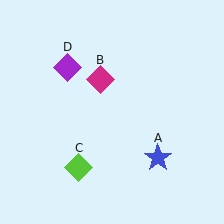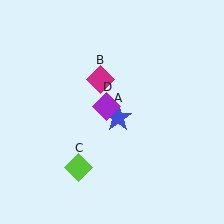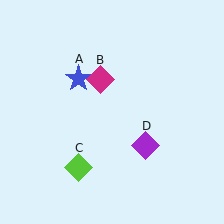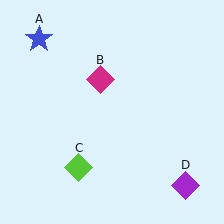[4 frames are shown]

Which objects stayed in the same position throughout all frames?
Magenta diamond (object B) and lime diamond (object C) remained stationary.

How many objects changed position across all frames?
2 objects changed position: blue star (object A), purple diamond (object D).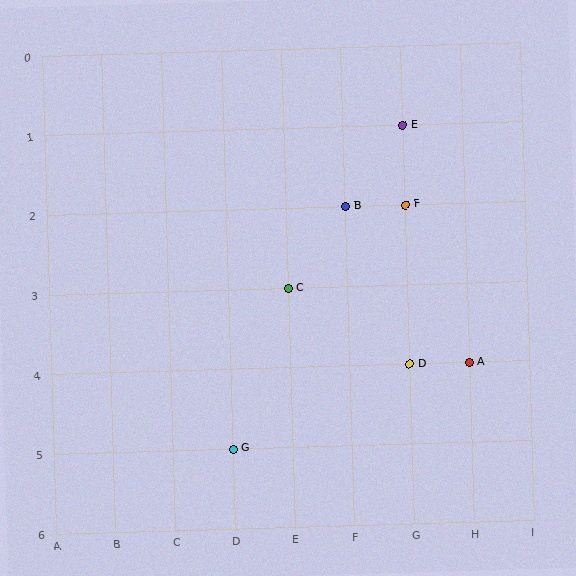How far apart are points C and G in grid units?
Points C and G are 1 column and 2 rows apart (about 2.2 grid units diagonally).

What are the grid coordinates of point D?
Point D is at grid coordinates (G, 4).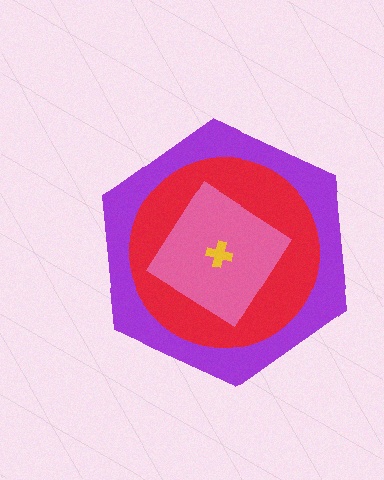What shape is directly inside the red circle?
The pink diamond.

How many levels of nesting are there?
4.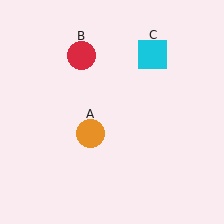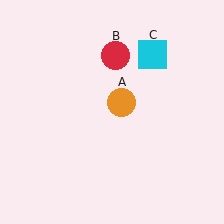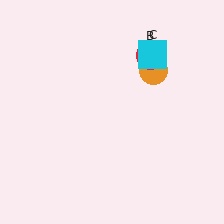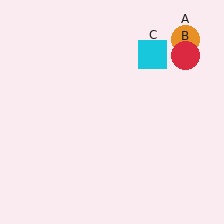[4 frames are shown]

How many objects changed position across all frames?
2 objects changed position: orange circle (object A), red circle (object B).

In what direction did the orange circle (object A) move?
The orange circle (object A) moved up and to the right.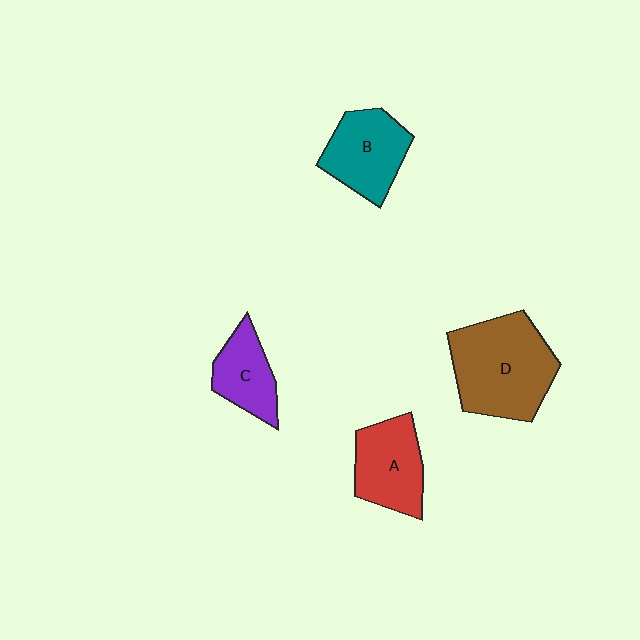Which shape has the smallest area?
Shape C (purple).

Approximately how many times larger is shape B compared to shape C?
Approximately 1.3 times.